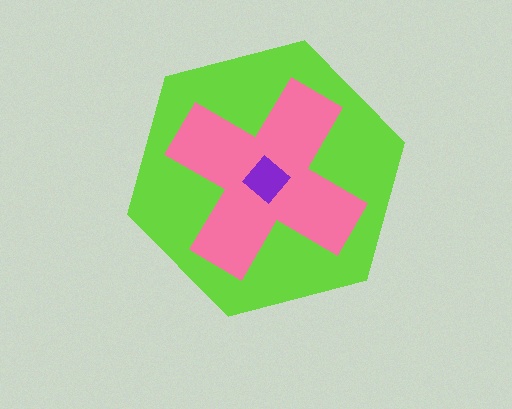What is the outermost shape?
The lime hexagon.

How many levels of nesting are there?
3.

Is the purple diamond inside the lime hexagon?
Yes.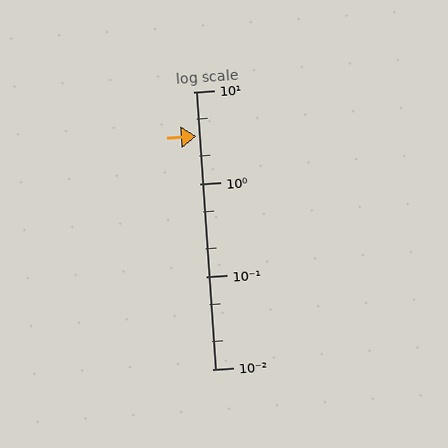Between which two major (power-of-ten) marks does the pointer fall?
The pointer is between 1 and 10.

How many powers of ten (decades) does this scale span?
The scale spans 3 decades, from 0.01 to 10.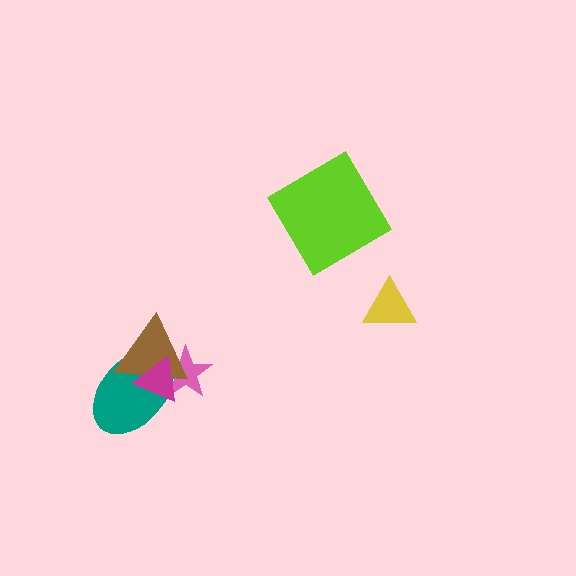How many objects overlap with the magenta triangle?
3 objects overlap with the magenta triangle.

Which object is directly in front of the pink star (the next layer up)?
The teal ellipse is directly in front of the pink star.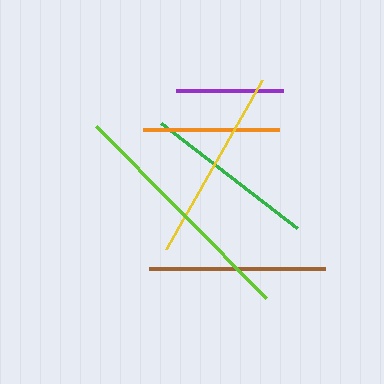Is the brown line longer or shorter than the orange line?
The brown line is longer than the orange line.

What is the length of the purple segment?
The purple segment is approximately 108 pixels long.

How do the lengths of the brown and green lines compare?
The brown and green lines are approximately the same length.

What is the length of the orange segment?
The orange segment is approximately 136 pixels long.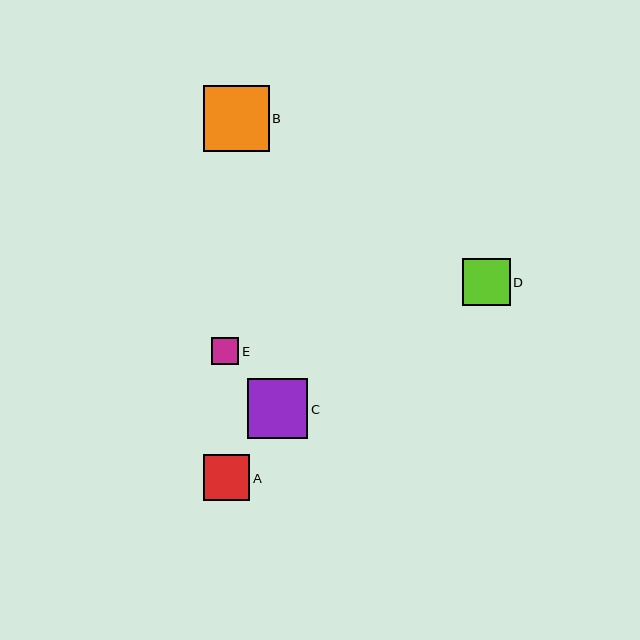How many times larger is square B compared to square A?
Square B is approximately 1.4 times the size of square A.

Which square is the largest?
Square B is the largest with a size of approximately 66 pixels.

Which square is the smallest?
Square E is the smallest with a size of approximately 27 pixels.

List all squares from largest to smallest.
From largest to smallest: B, C, D, A, E.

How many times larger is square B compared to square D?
Square B is approximately 1.4 times the size of square D.